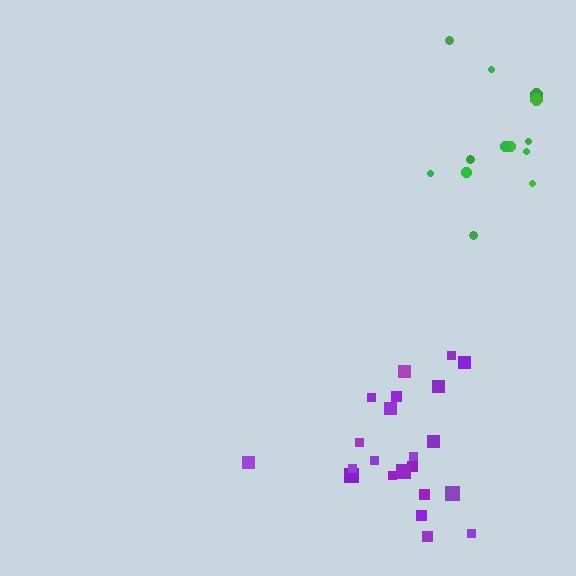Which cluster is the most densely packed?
Purple.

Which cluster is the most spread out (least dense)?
Green.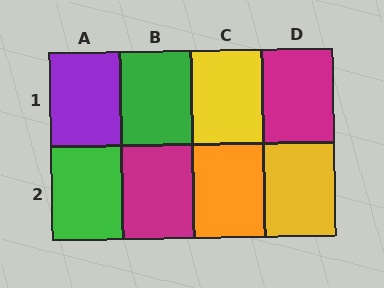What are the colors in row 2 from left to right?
Green, magenta, orange, yellow.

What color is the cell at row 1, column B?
Green.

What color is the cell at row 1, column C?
Yellow.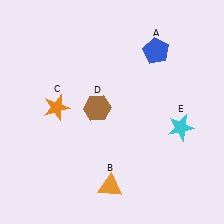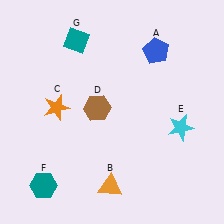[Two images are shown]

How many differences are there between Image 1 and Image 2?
There are 2 differences between the two images.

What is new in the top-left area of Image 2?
A teal diamond (G) was added in the top-left area of Image 2.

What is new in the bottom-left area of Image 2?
A teal hexagon (F) was added in the bottom-left area of Image 2.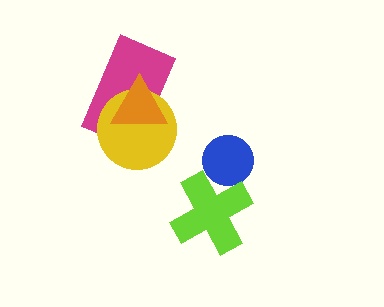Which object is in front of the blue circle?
The lime cross is in front of the blue circle.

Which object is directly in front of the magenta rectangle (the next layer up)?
The yellow circle is directly in front of the magenta rectangle.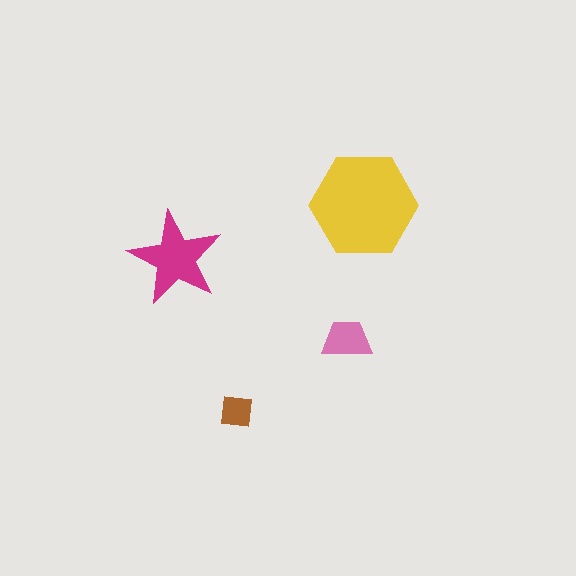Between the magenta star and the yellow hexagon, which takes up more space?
The yellow hexagon.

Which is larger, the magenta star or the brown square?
The magenta star.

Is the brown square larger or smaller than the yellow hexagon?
Smaller.